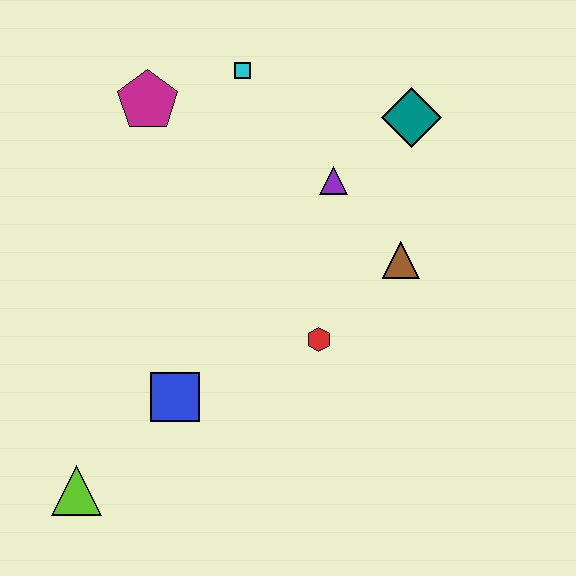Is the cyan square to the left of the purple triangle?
Yes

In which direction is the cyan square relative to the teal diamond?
The cyan square is to the left of the teal diamond.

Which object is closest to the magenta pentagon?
The cyan square is closest to the magenta pentagon.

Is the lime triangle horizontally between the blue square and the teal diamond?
No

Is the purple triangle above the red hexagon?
Yes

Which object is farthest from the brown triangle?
The lime triangle is farthest from the brown triangle.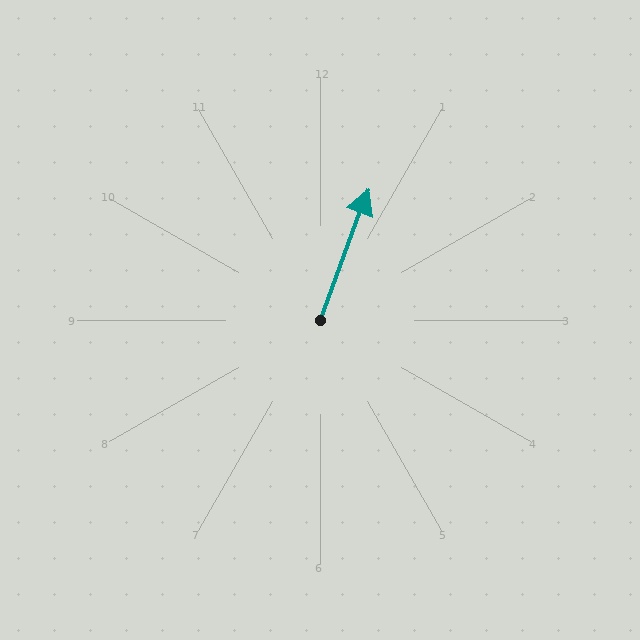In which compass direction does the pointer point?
North.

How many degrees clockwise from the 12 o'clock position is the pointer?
Approximately 20 degrees.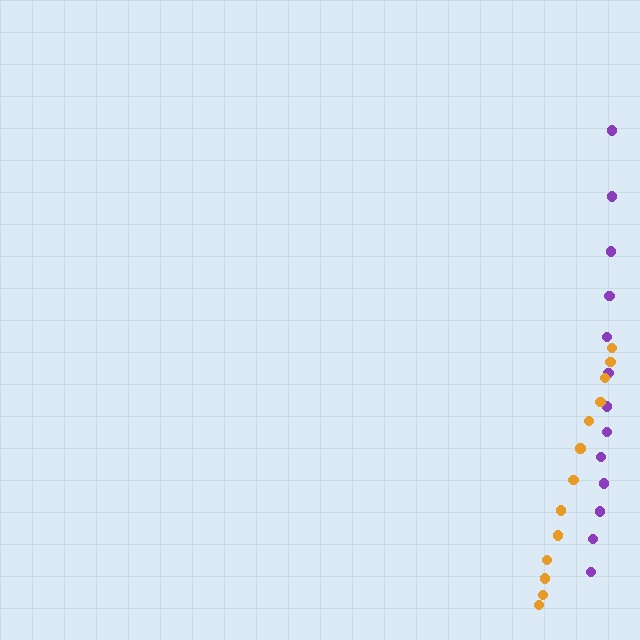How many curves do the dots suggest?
There are 2 distinct paths.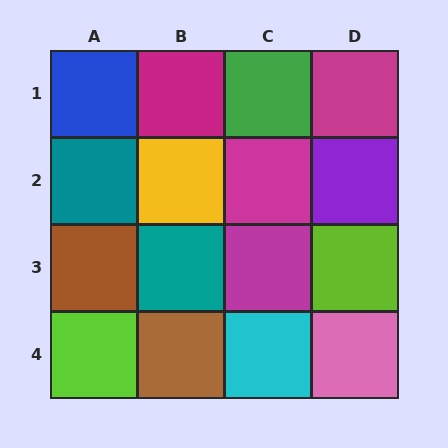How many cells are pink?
1 cell is pink.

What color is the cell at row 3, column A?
Brown.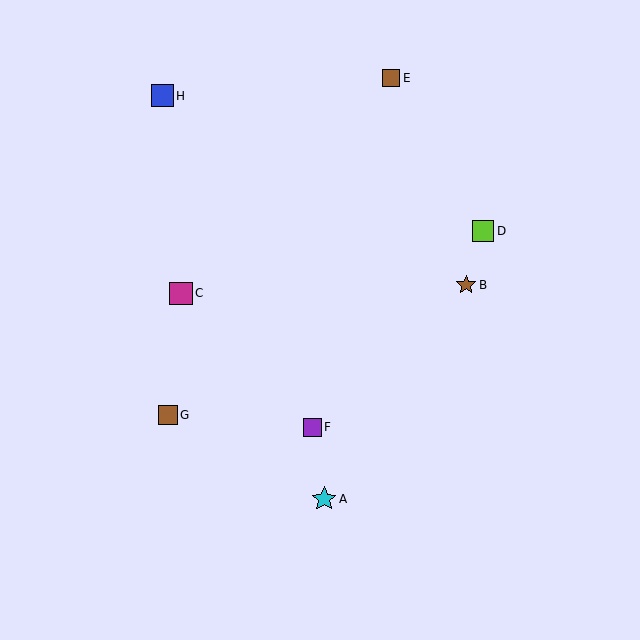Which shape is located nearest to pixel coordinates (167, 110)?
The blue square (labeled H) at (162, 96) is nearest to that location.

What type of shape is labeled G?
Shape G is a brown square.